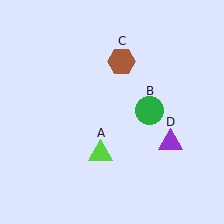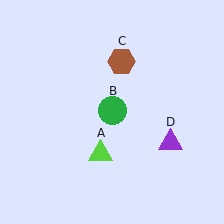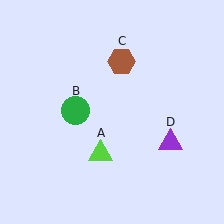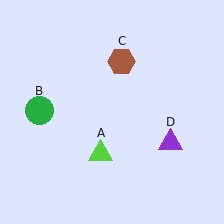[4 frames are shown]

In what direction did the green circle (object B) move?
The green circle (object B) moved left.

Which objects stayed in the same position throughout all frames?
Lime triangle (object A) and brown hexagon (object C) and purple triangle (object D) remained stationary.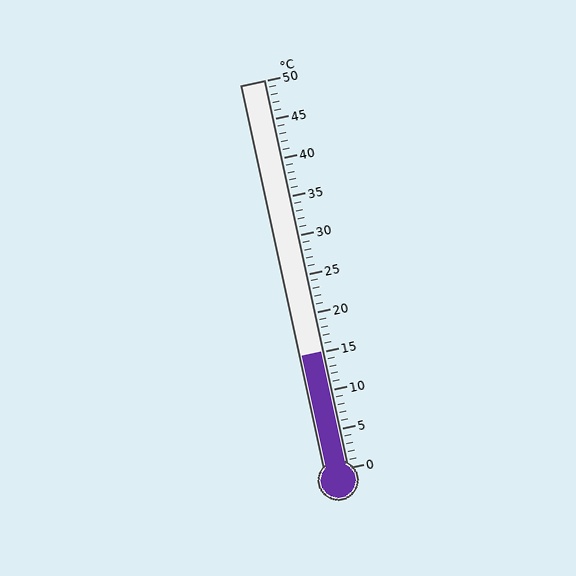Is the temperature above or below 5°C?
The temperature is above 5°C.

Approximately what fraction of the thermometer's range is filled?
The thermometer is filled to approximately 30% of its range.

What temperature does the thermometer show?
The thermometer shows approximately 15°C.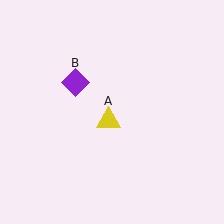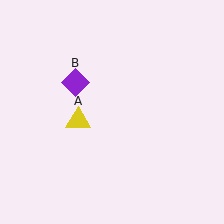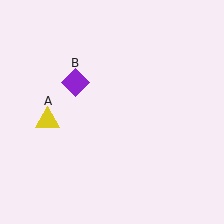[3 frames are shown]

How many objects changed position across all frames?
1 object changed position: yellow triangle (object A).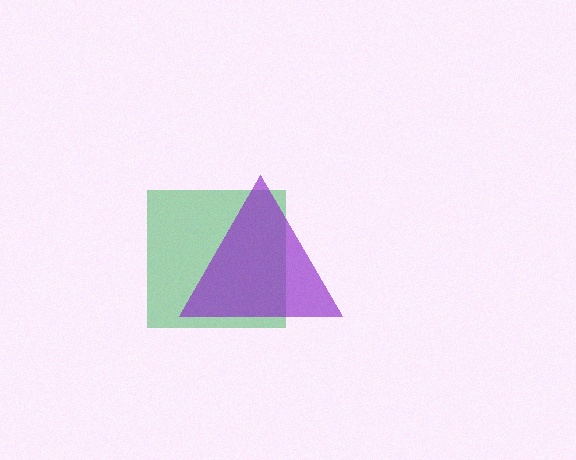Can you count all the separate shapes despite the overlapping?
Yes, there are 2 separate shapes.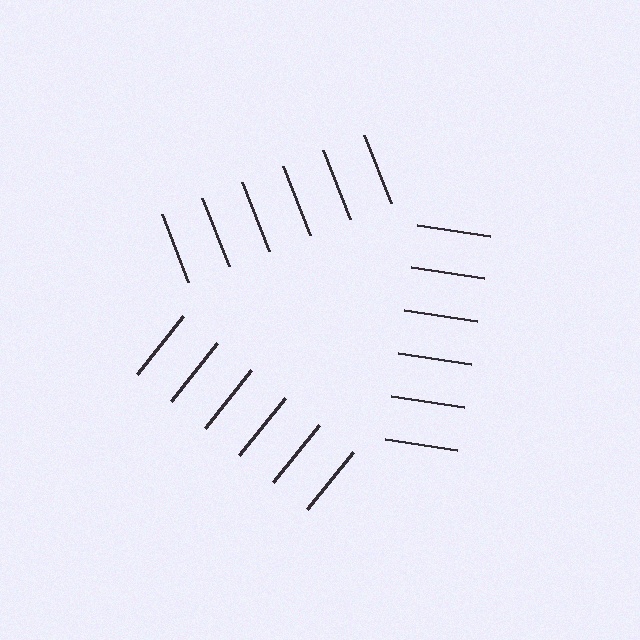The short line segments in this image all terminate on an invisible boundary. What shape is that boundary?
An illusory triangle — the line segments terminate on its edges but no continuous stroke is drawn.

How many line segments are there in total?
18 — 6 along each of the 3 edges.